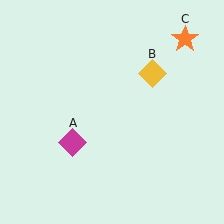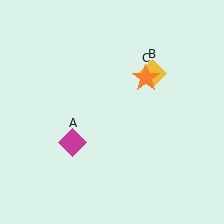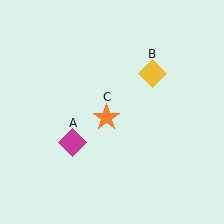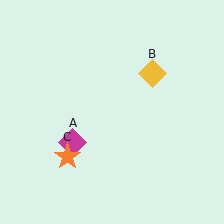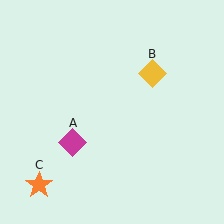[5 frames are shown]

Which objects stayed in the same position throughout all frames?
Magenta diamond (object A) and yellow diamond (object B) remained stationary.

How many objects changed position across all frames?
1 object changed position: orange star (object C).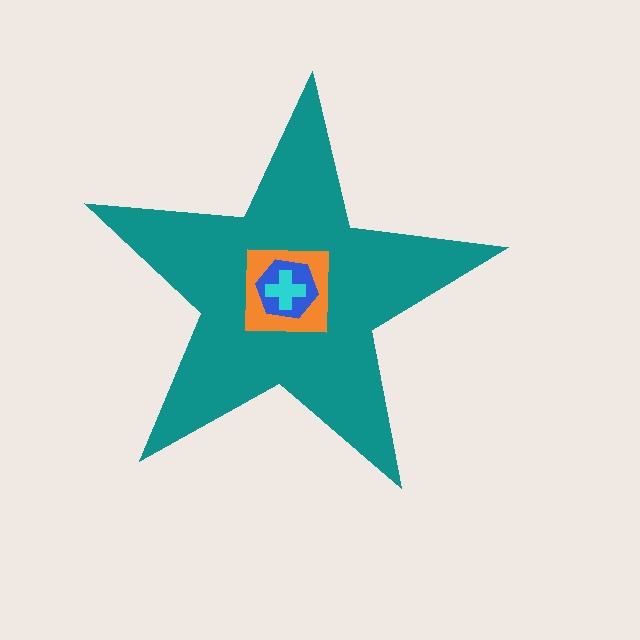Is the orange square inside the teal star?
Yes.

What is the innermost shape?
The cyan cross.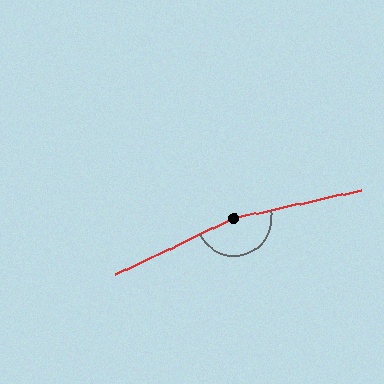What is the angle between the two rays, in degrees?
Approximately 167 degrees.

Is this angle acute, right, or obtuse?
It is obtuse.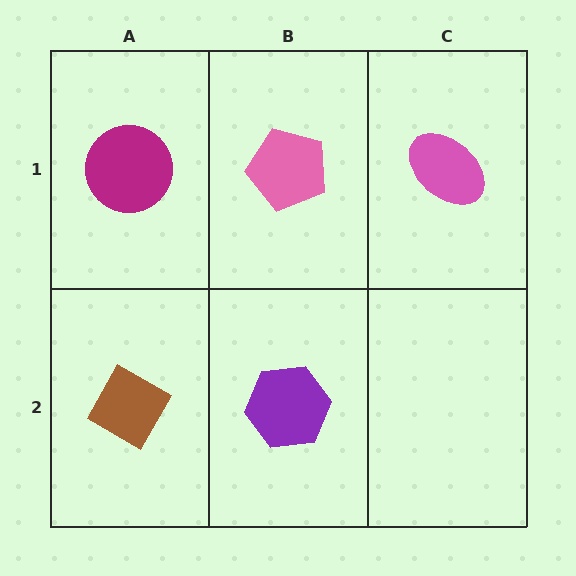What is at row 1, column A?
A magenta circle.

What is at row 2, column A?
A brown diamond.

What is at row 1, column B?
A pink pentagon.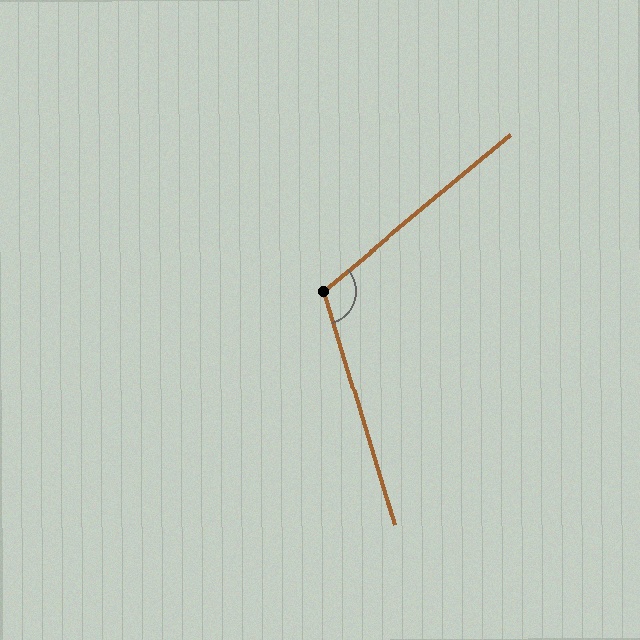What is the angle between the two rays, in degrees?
Approximately 113 degrees.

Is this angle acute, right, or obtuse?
It is obtuse.